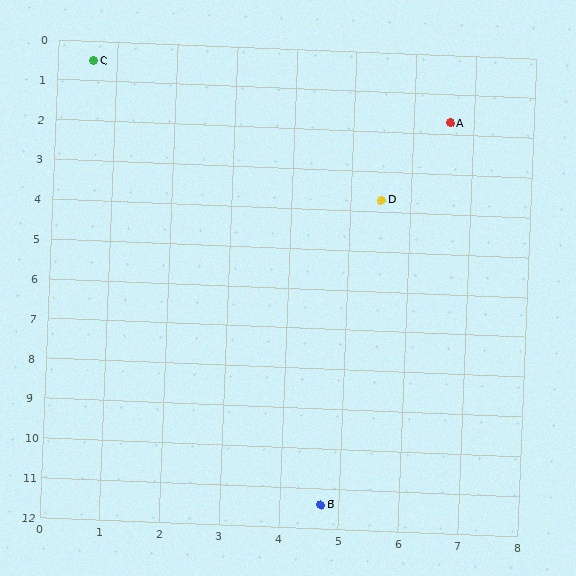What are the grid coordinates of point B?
Point B is at approximately (4.7, 11.4).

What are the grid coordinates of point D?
Point D is at approximately (5.5, 3.7).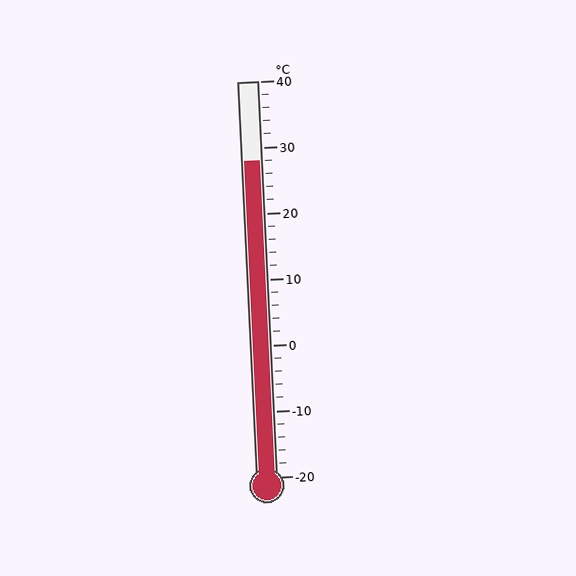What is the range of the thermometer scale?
The thermometer scale ranges from -20°C to 40°C.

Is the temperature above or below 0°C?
The temperature is above 0°C.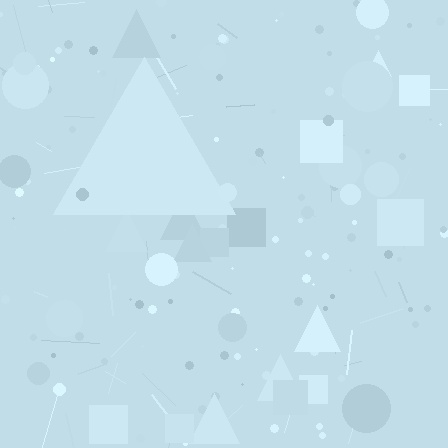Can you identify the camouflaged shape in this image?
The camouflaged shape is a triangle.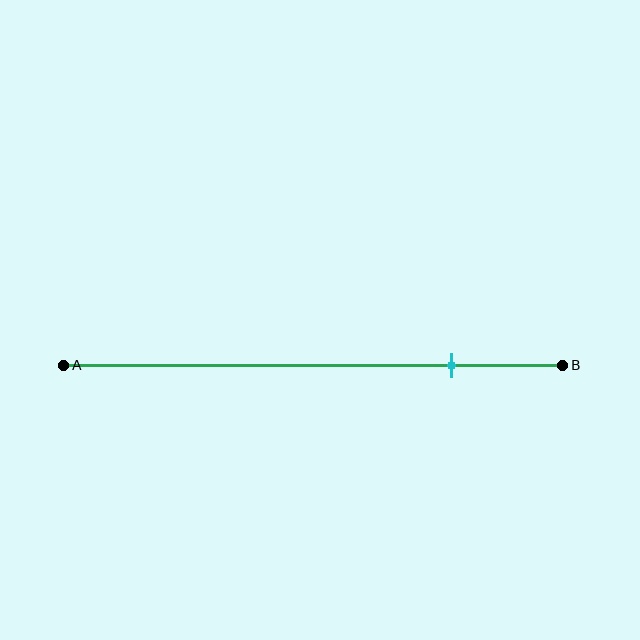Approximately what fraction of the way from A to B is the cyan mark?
The cyan mark is approximately 80% of the way from A to B.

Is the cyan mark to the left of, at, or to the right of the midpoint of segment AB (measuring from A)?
The cyan mark is to the right of the midpoint of segment AB.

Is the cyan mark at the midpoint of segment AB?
No, the mark is at about 80% from A, not at the 50% midpoint.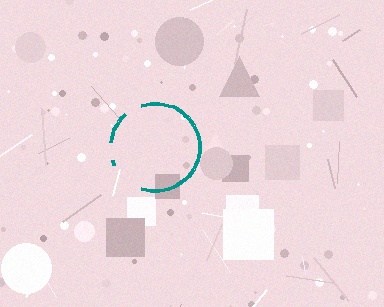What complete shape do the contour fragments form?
The contour fragments form a circle.